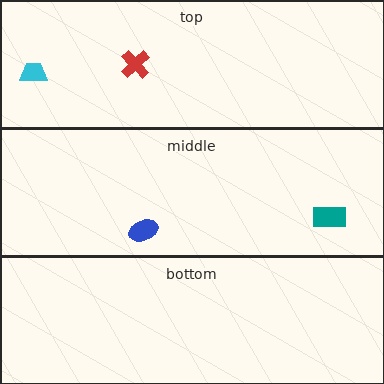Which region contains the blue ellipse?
The middle region.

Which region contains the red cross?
The top region.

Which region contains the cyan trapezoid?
The top region.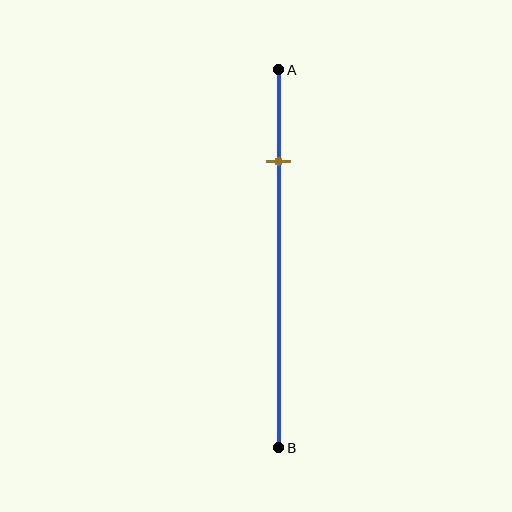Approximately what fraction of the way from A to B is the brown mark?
The brown mark is approximately 25% of the way from A to B.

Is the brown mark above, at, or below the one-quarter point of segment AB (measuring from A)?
The brown mark is approximately at the one-quarter point of segment AB.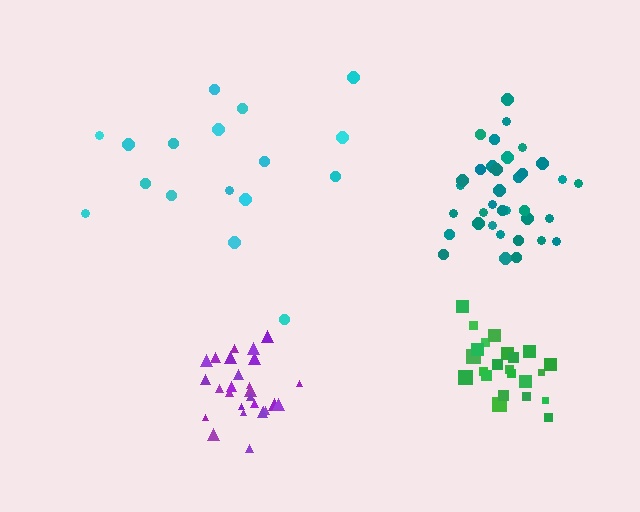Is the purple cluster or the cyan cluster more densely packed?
Purple.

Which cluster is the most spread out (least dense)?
Cyan.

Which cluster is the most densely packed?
Purple.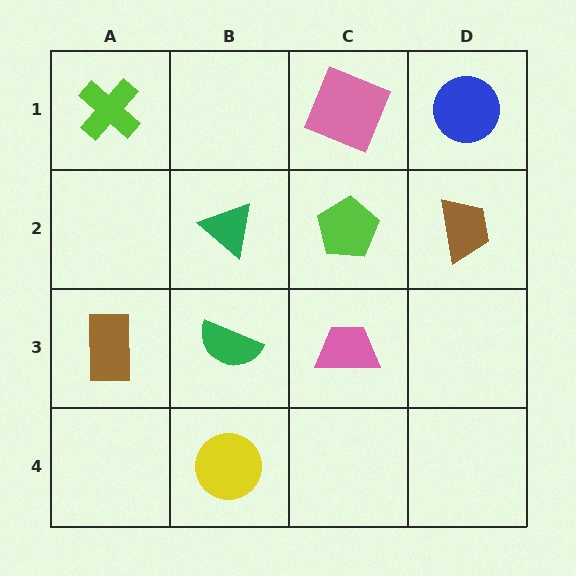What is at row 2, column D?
A brown trapezoid.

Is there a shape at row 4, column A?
No, that cell is empty.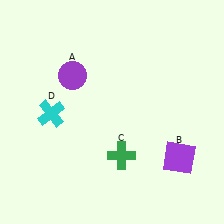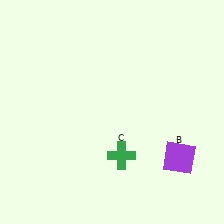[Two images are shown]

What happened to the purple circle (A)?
The purple circle (A) was removed in Image 2. It was in the top-left area of Image 1.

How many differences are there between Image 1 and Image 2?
There are 2 differences between the two images.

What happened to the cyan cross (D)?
The cyan cross (D) was removed in Image 2. It was in the bottom-left area of Image 1.